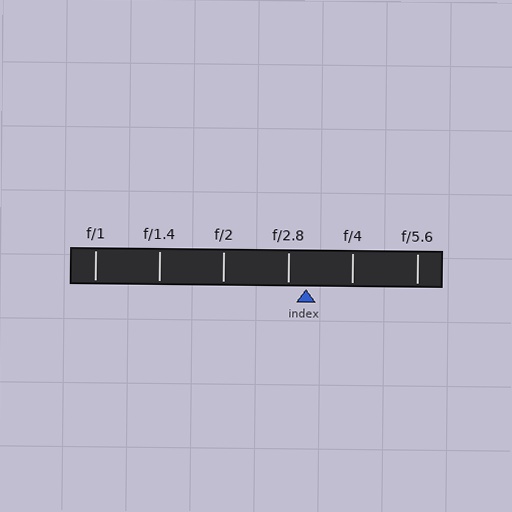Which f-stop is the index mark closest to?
The index mark is closest to f/2.8.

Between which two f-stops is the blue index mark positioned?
The index mark is between f/2.8 and f/4.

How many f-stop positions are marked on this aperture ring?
There are 6 f-stop positions marked.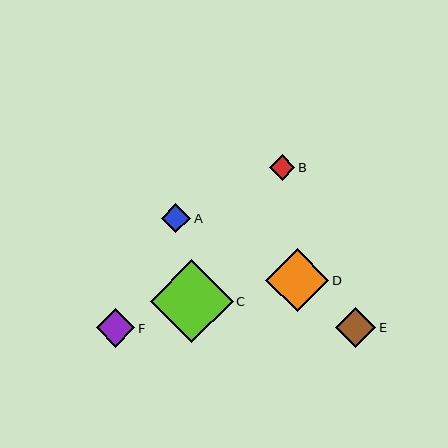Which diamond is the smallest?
Diamond B is the smallest with a size of approximately 25 pixels.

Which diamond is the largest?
Diamond C is the largest with a size of approximately 83 pixels.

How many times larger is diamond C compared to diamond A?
Diamond C is approximately 2.8 times the size of diamond A.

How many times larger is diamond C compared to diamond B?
Diamond C is approximately 3.3 times the size of diamond B.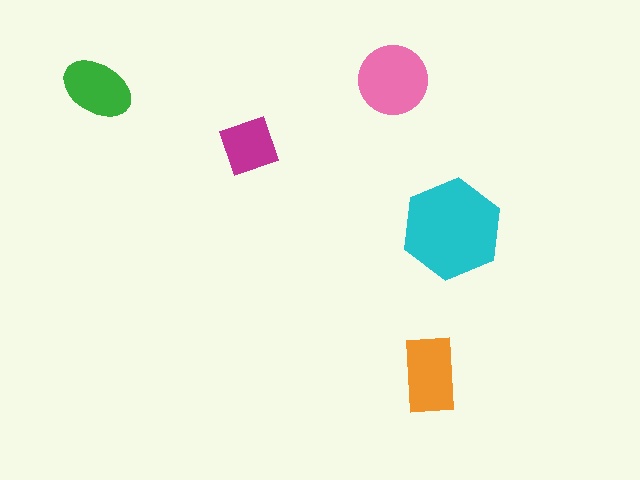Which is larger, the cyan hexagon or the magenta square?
The cyan hexagon.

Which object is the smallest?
The magenta square.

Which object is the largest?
The cyan hexagon.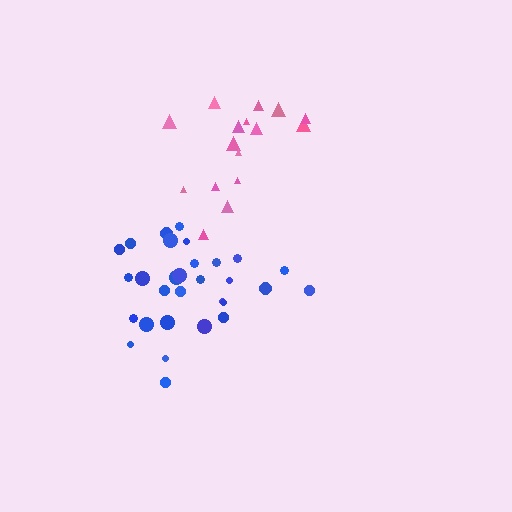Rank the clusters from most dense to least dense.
blue, pink.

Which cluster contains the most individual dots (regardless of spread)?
Blue (30).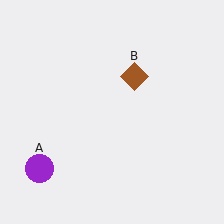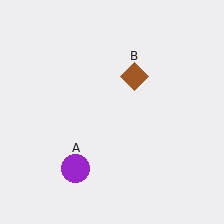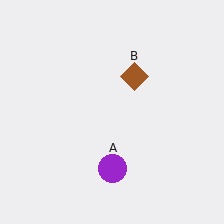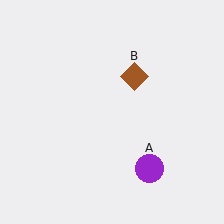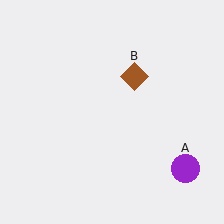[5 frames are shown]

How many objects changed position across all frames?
1 object changed position: purple circle (object A).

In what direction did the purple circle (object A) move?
The purple circle (object A) moved right.